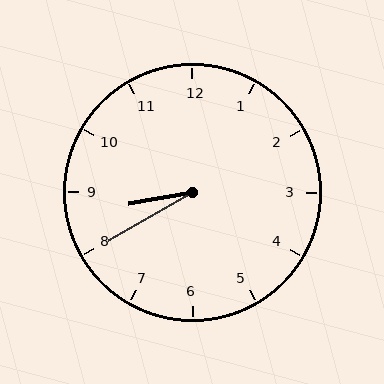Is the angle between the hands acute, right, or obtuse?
It is acute.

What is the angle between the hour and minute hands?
Approximately 20 degrees.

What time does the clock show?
8:40.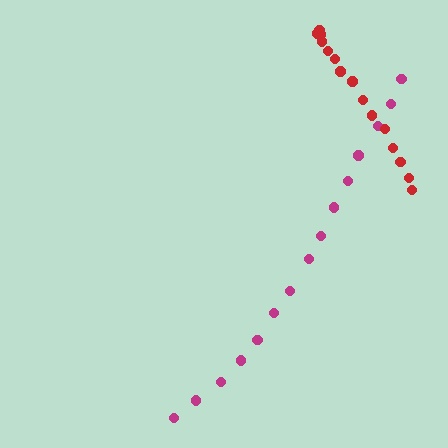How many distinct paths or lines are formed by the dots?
There are 2 distinct paths.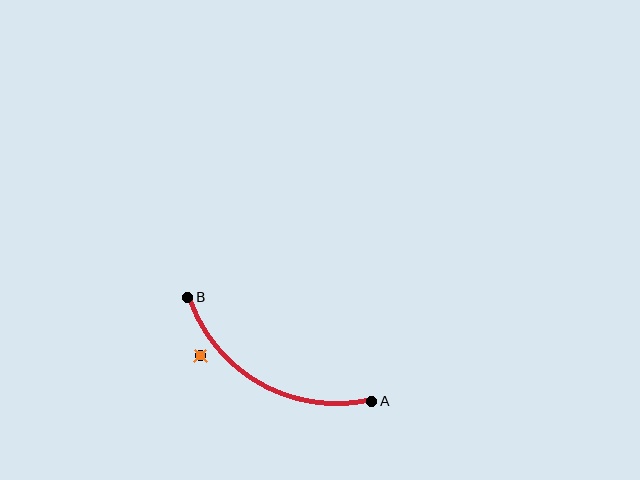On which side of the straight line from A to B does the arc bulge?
The arc bulges below the straight line connecting A and B.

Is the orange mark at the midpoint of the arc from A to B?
No — the orange mark does not lie on the arc at all. It sits slightly outside the curve.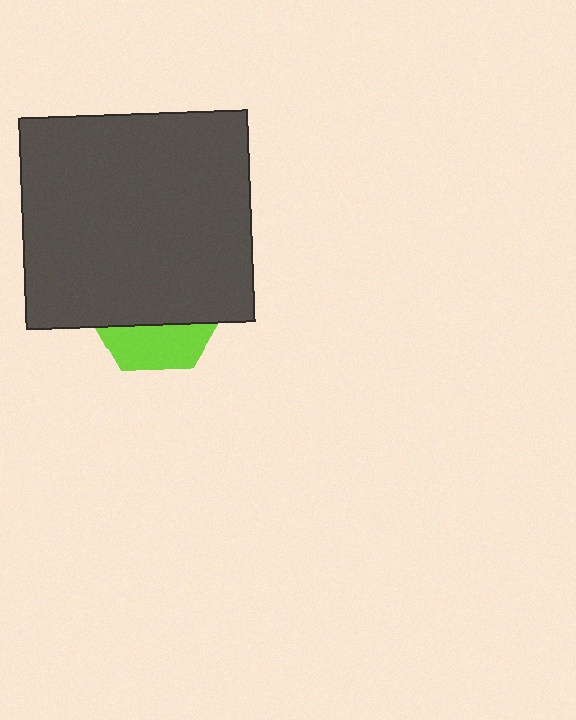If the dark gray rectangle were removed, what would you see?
You would see the complete lime hexagon.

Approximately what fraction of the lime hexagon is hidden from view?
Roughly 69% of the lime hexagon is hidden behind the dark gray rectangle.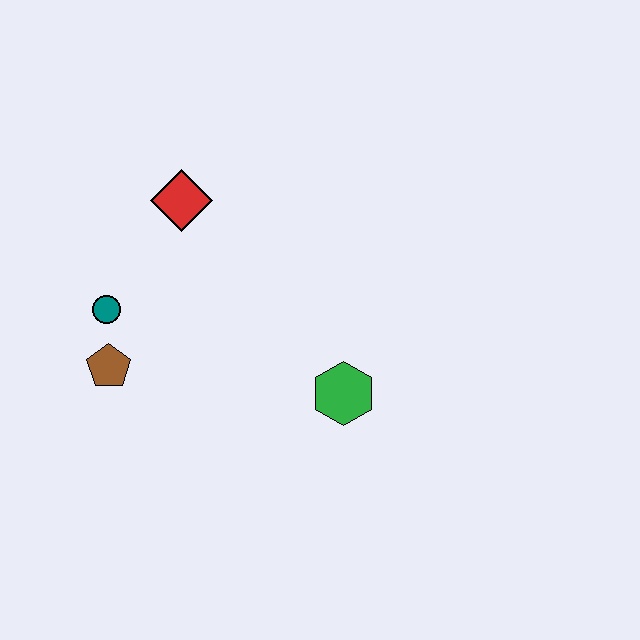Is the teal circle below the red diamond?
Yes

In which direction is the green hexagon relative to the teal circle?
The green hexagon is to the right of the teal circle.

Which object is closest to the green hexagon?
The brown pentagon is closest to the green hexagon.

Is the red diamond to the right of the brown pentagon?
Yes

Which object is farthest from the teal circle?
The green hexagon is farthest from the teal circle.